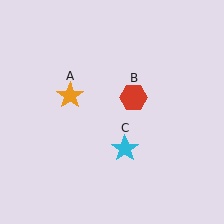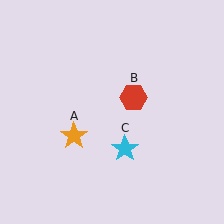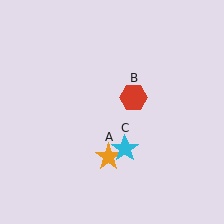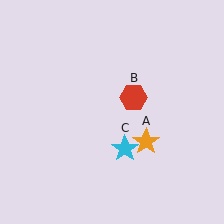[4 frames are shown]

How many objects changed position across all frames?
1 object changed position: orange star (object A).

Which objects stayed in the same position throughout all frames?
Red hexagon (object B) and cyan star (object C) remained stationary.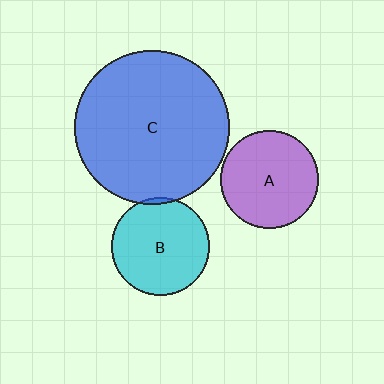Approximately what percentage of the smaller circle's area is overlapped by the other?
Approximately 5%.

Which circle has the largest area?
Circle C (blue).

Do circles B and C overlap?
Yes.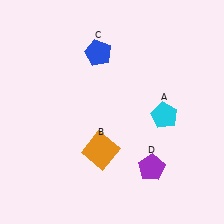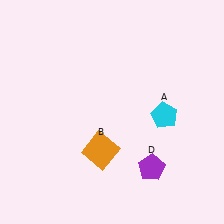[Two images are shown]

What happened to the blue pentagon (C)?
The blue pentagon (C) was removed in Image 2. It was in the top-left area of Image 1.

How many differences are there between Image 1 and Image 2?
There is 1 difference between the two images.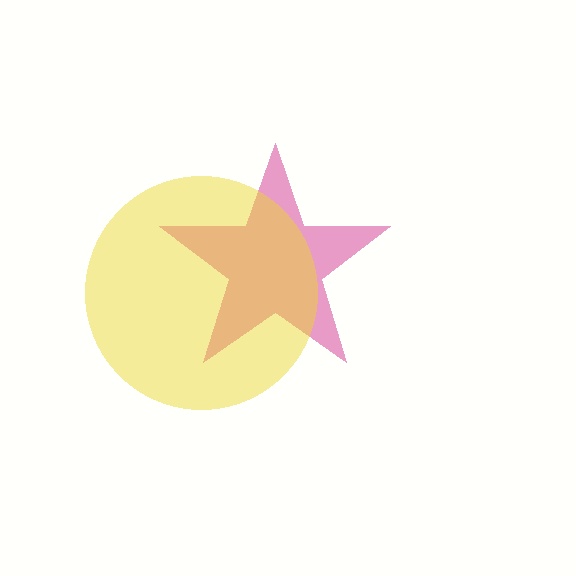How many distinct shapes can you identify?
There are 2 distinct shapes: a magenta star, a yellow circle.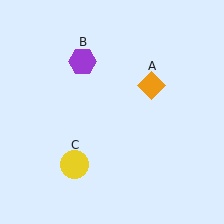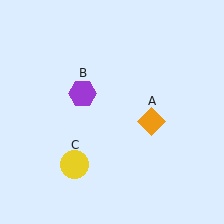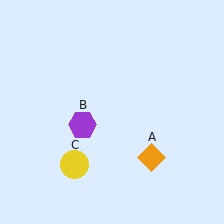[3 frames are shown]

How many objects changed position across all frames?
2 objects changed position: orange diamond (object A), purple hexagon (object B).